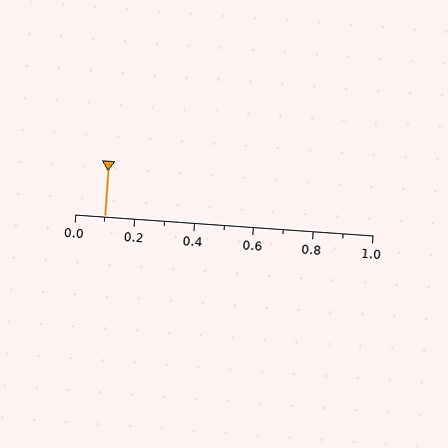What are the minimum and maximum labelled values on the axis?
The axis runs from 0.0 to 1.0.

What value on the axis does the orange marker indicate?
The marker indicates approximately 0.1.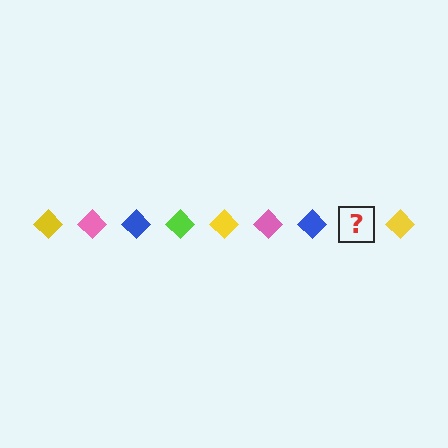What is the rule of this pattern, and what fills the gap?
The rule is that the pattern cycles through yellow, pink, blue, lime diamonds. The gap should be filled with a lime diamond.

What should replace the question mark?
The question mark should be replaced with a lime diamond.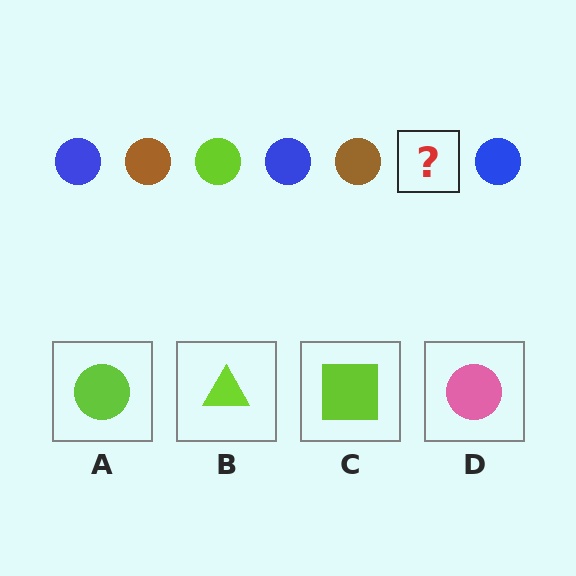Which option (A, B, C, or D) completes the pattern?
A.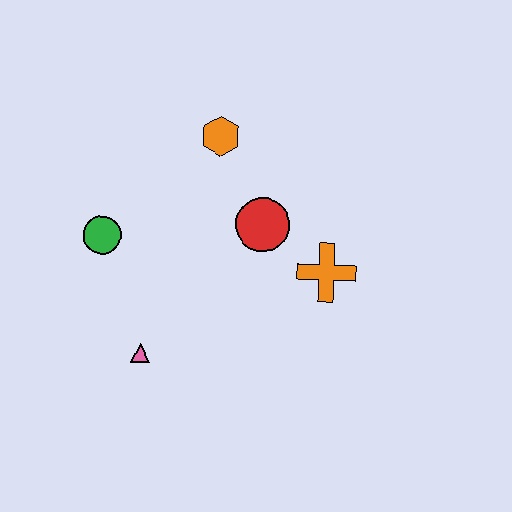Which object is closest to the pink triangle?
The green circle is closest to the pink triangle.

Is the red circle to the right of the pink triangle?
Yes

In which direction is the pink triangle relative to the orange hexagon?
The pink triangle is below the orange hexagon.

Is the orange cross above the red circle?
No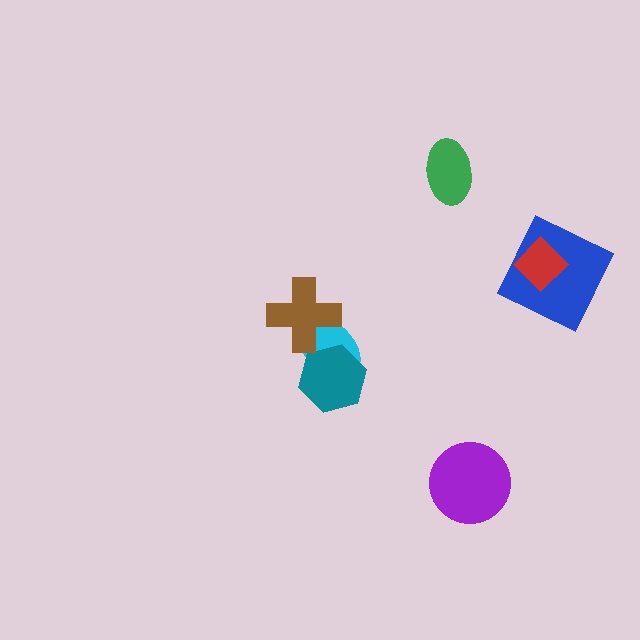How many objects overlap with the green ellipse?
0 objects overlap with the green ellipse.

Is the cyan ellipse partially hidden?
Yes, it is partially covered by another shape.